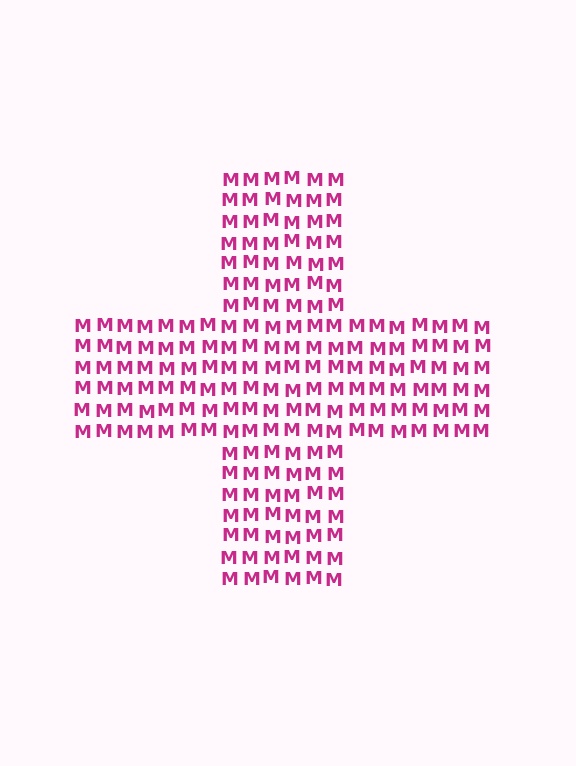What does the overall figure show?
The overall figure shows a cross.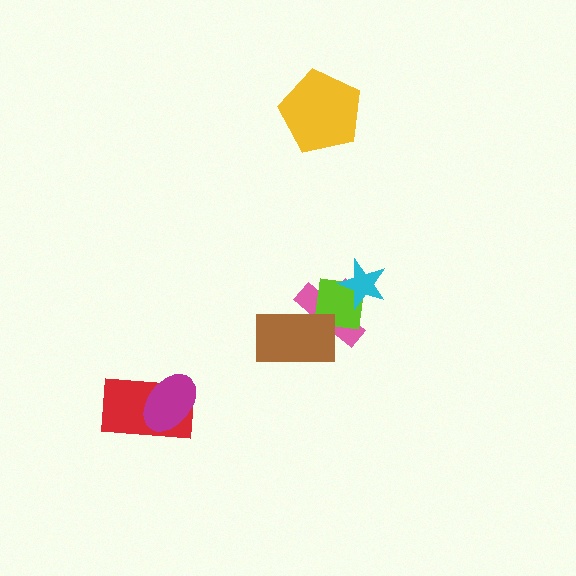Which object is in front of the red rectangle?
The magenta ellipse is in front of the red rectangle.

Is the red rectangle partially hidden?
Yes, it is partially covered by another shape.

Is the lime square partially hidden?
Yes, it is partially covered by another shape.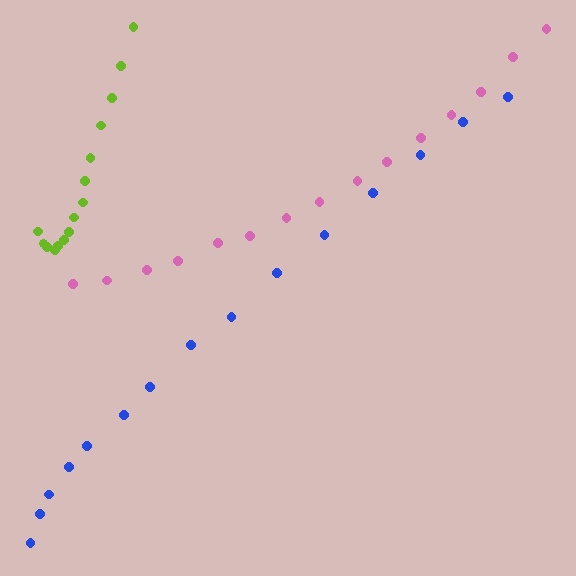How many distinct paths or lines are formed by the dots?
There are 3 distinct paths.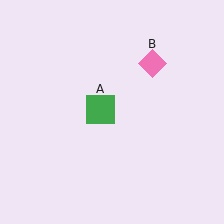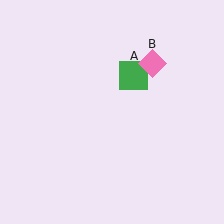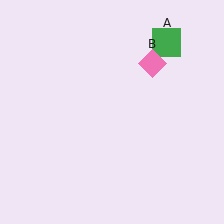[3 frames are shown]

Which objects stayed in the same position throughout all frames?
Pink diamond (object B) remained stationary.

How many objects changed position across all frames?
1 object changed position: green square (object A).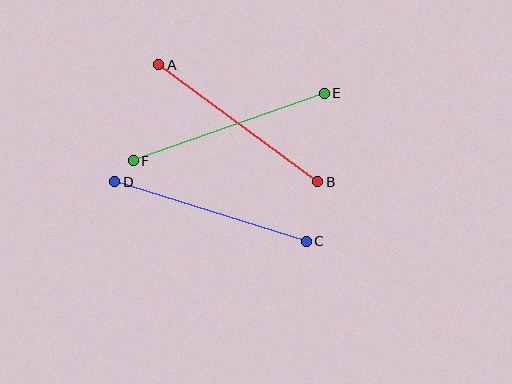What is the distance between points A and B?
The distance is approximately 198 pixels.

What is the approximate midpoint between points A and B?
The midpoint is at approximately (238, 123) pixels.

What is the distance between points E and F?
The distance is approximately 203 pixels.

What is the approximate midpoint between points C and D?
The midpoint is at approximately (210, 211) pixels.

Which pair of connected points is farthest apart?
Points E and F are farthest apart.